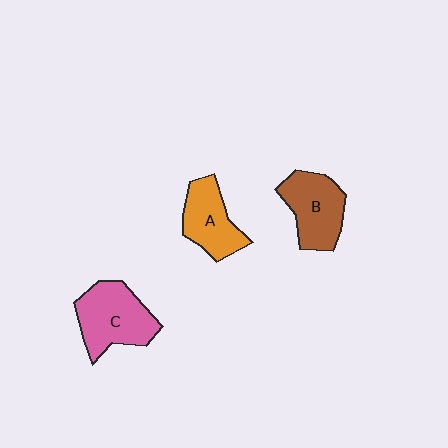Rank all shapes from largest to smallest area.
From largest to smallest: C (pink), B (brown), A (orange).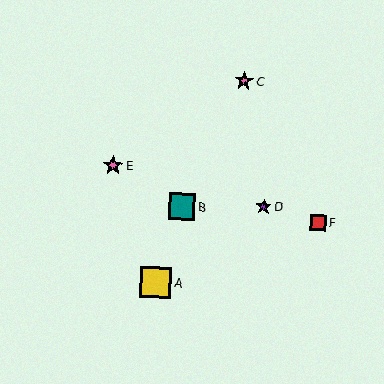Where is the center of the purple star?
The center of the purple star is at (264, 207).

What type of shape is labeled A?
Shape A is a yellow square.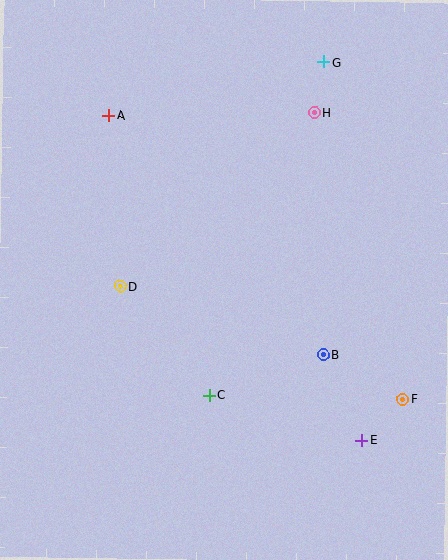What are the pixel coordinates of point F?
Point F is at (403, 399).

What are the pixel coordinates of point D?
Point D is at (120, 286).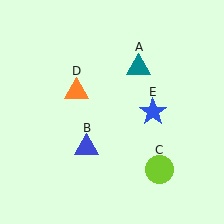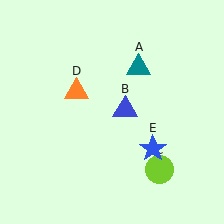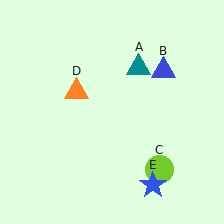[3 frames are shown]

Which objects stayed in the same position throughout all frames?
Teal triangle (object A) and lime circle (object C) and orange triangle (object D) remained stationary.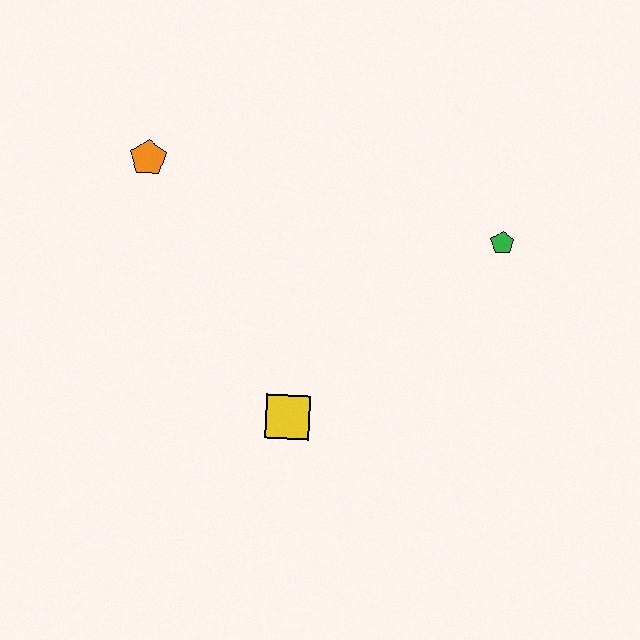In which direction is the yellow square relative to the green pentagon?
The yellow square is to the left of the green pentagon.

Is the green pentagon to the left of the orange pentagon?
No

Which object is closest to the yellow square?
The green pentagon is closest to the yellow square.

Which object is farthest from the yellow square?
The orange pentagon is farthest from the yellow square.